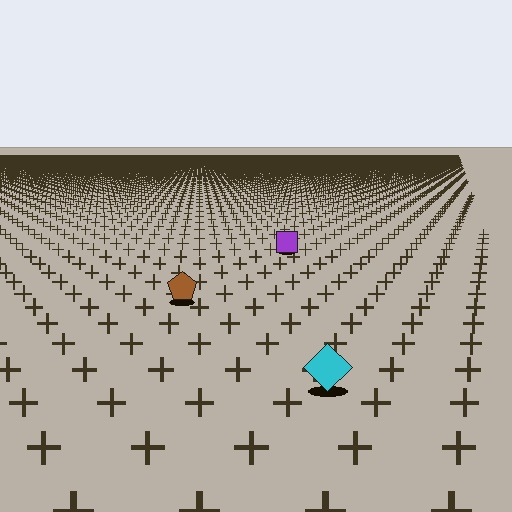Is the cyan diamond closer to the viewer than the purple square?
Yes. The cyan diamond is closer — you can tell from the texture gradient: the ground texture is coarser near it.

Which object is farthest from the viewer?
The purple square is farthest from the viewer. It appears smaller and the ground texture around it is denser.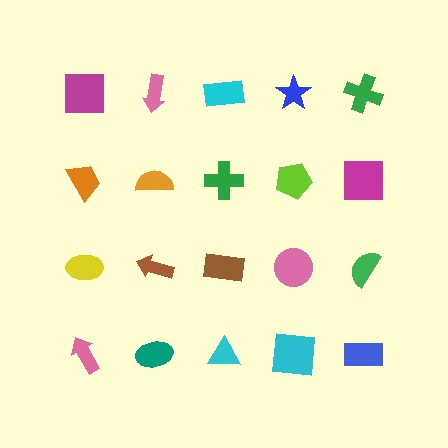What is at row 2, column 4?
A lime pentagon.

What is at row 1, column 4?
A blue star.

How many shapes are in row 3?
5 shapes.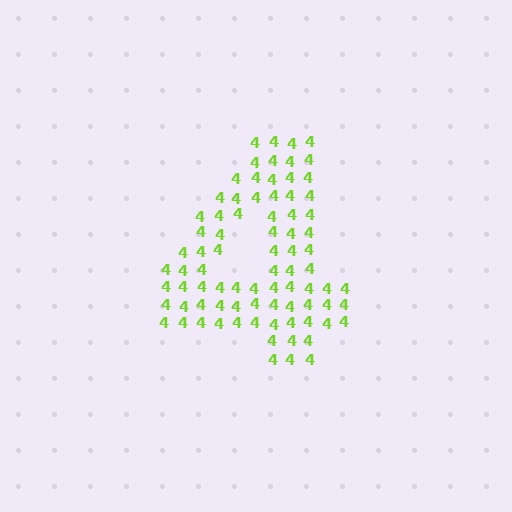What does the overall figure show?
The overall figure shows the digit 4.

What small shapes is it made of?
It is made of small digit 4's.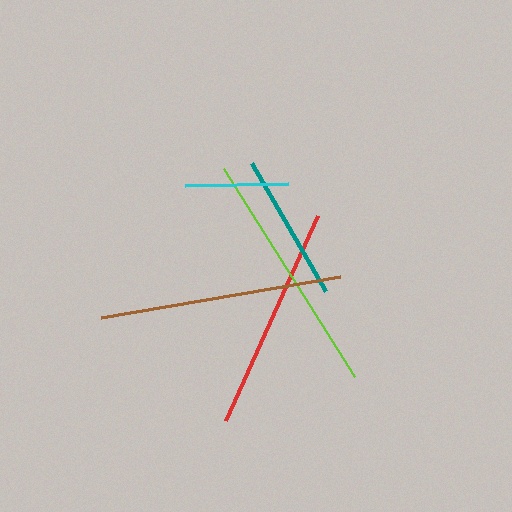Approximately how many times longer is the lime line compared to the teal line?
The lime line is approximately 1.7 times the length of the teal line.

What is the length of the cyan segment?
The cyan segment is approximately 103 pixels long.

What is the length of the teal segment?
The teal segment is approximately 148 pixels long.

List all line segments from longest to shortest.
From longest to shortest: lime, brown, red, teal, cyan.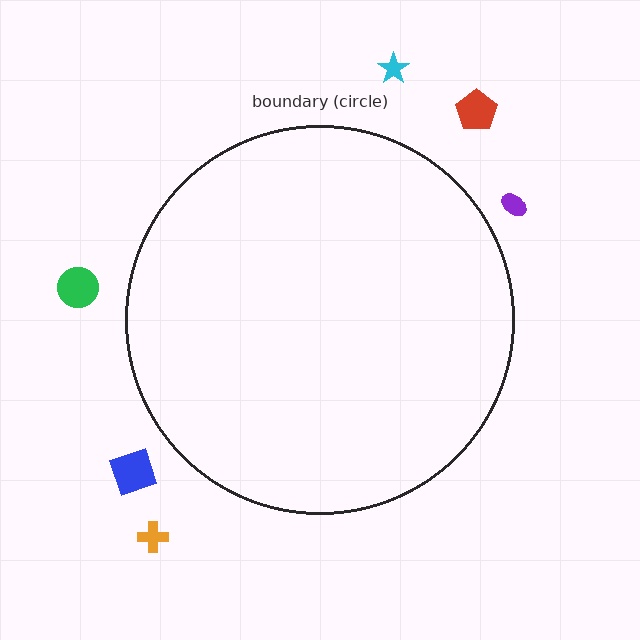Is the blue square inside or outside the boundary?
Outside.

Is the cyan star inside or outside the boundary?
Outside.